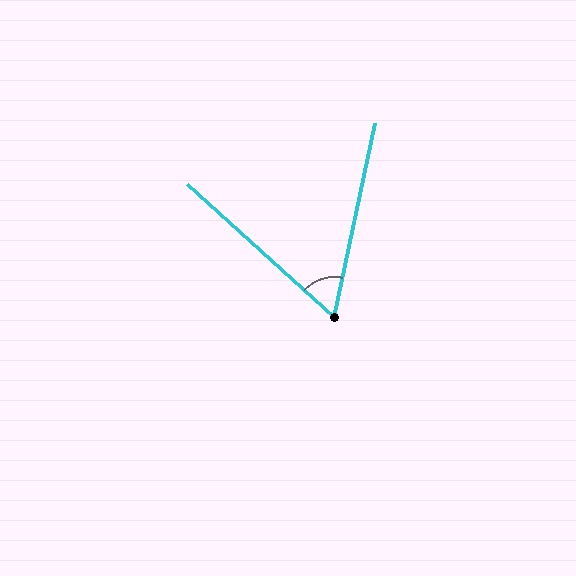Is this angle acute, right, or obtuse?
It is acute.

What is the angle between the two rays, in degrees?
Approximately 60 degrees.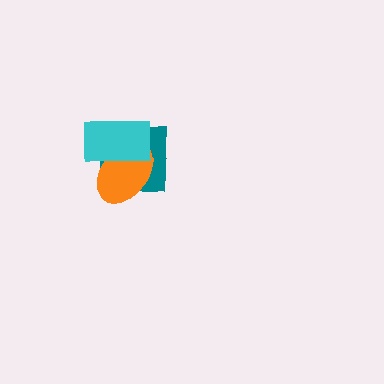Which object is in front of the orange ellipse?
The cyan rectangle is in front of the orange ellipse.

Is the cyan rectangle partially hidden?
No, no other shape covers it.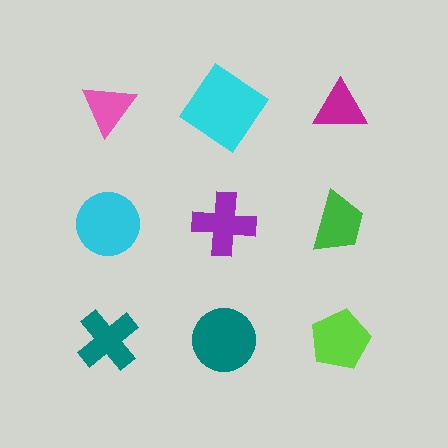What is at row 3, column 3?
A lime pentagon.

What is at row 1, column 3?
A magenta triangle.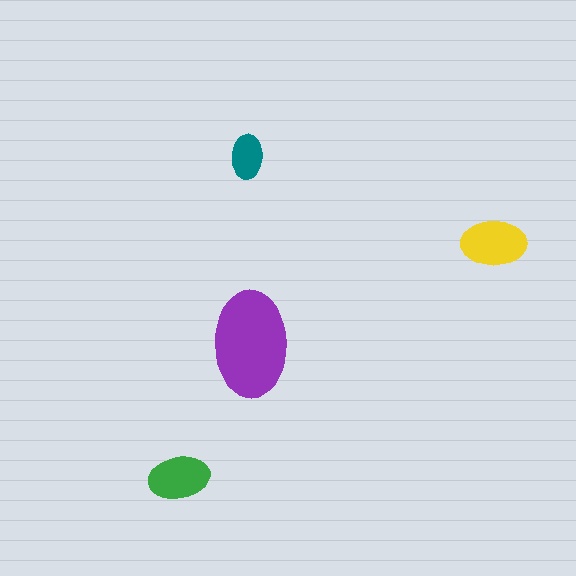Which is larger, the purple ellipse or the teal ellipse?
The purple one.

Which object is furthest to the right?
The yellow ellipse is rightmost.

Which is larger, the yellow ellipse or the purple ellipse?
The purple one.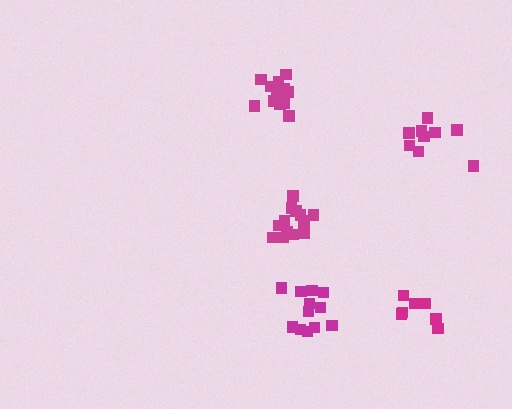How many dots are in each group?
Group 1: 13 dots, Group 2: 9 dots, Group 3: 12 dots, Group 4: 7 dots, Group 5: 13 dots (54 total).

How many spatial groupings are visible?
There are 5 spatial groupings.